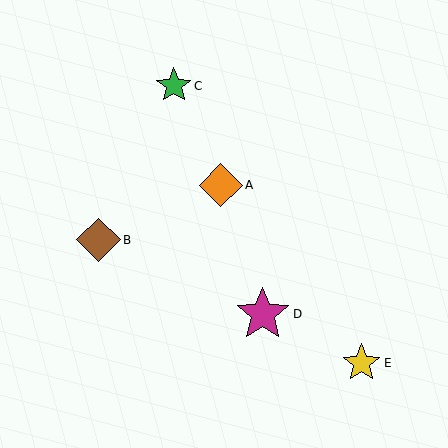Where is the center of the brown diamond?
The center of the brown diamond is at (98, 240).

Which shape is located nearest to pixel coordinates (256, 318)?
The magenta star (labeled D) at (263, 314) is nearest to that location.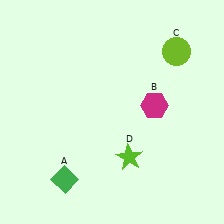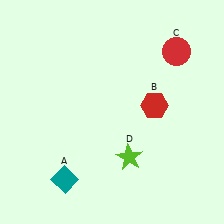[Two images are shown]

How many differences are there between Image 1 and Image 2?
There are 3 differences between the two images.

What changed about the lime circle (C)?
In Image 1, C is lime. In Image 2, it changed to red.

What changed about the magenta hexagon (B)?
In Image 1, B is magenta. In Image 2, it changed to red.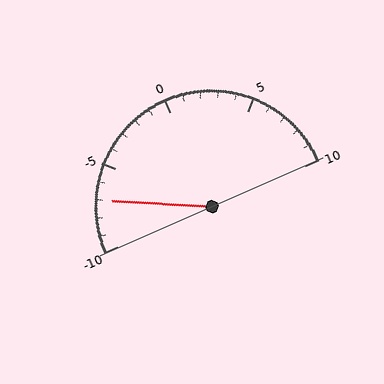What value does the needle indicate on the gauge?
The needle indicates approximately -7.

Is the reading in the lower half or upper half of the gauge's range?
The reading is in the lower half of the range (-10 to 10).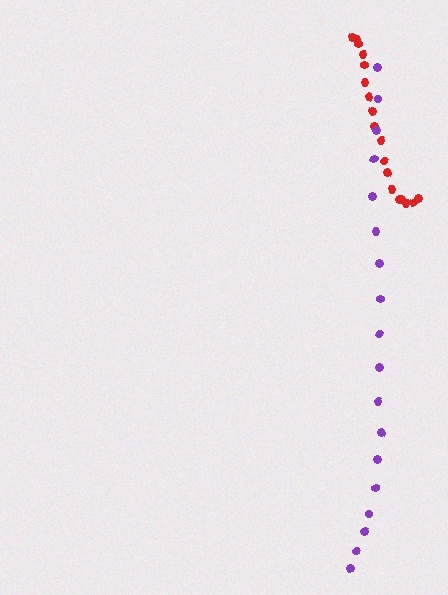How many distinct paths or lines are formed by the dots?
There are 2 distinct paths.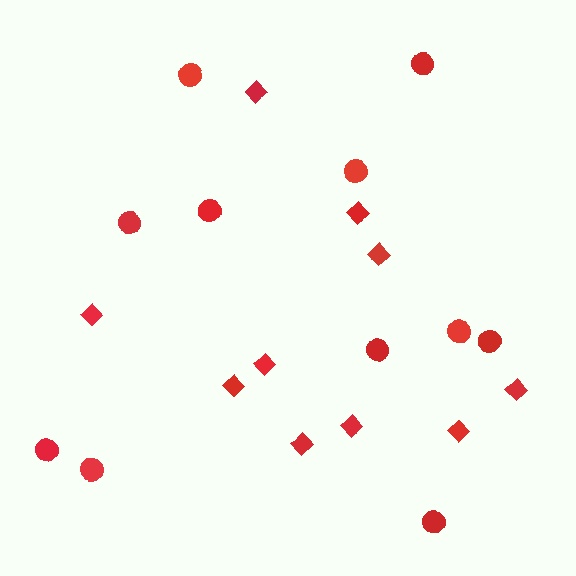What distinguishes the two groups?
There are 2 groups: one group of circles (11) and one group of diamonds (10).